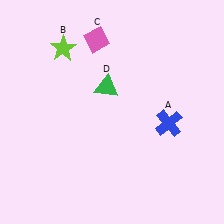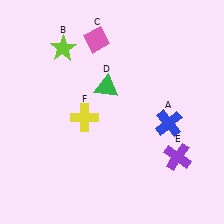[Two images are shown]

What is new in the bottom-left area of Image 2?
A yellow cross (F) was added in the bottom-left area of Image 2.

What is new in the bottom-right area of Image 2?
A purple cross (E) was added in the bottom-right area of Image 2.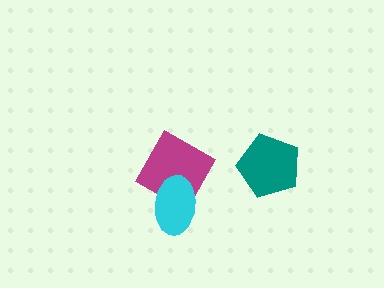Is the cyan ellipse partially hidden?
No, no other shape covers it.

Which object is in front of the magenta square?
The cyan ellipse is in front of the magenta square.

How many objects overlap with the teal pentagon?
0 objects overlap with the teal pentagon.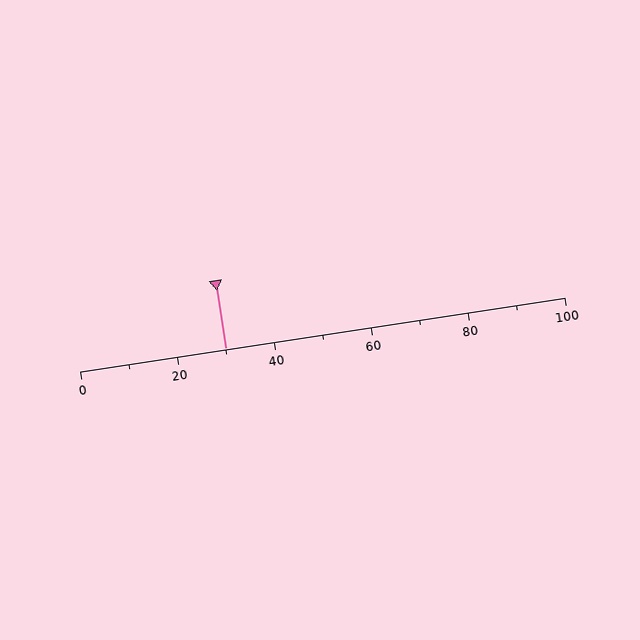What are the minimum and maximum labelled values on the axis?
The axis runs from 0 to 100.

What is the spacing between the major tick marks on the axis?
The major ticks are spaced 20 apart.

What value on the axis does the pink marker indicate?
The marker indicates approximately 30.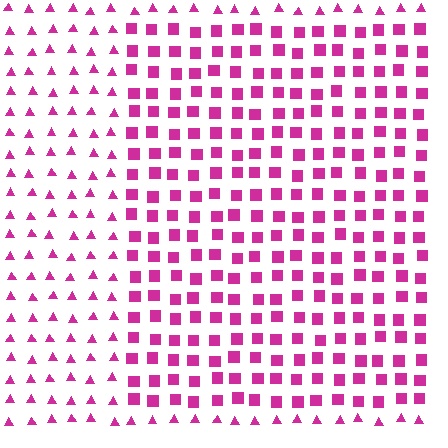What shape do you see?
I see a rectangle.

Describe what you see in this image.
The image is filled with small magenta elements arranged in a uniform grid. A rectangle-shaped region contains squares, while the surrounding area contains triangles. The boundary is defined purely by the change in element shape.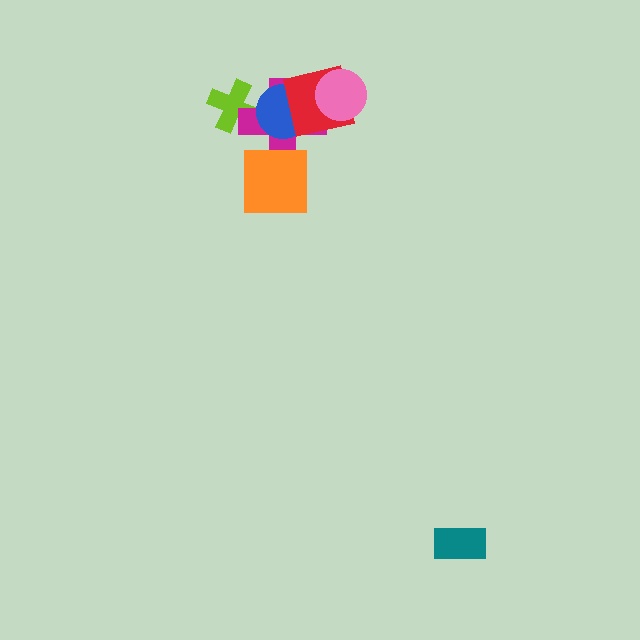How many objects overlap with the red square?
3 objects overlap with the red square.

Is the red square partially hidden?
Yes, it is partially covered by another shape.